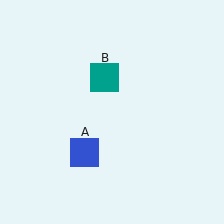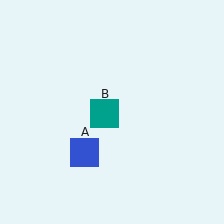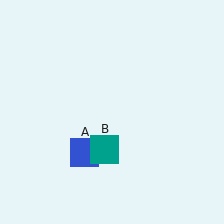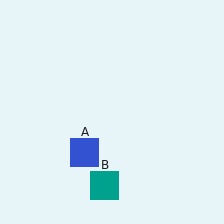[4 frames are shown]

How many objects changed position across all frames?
1 object changed position: teal square (object B).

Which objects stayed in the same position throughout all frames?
Blue square (object A) remained stationary.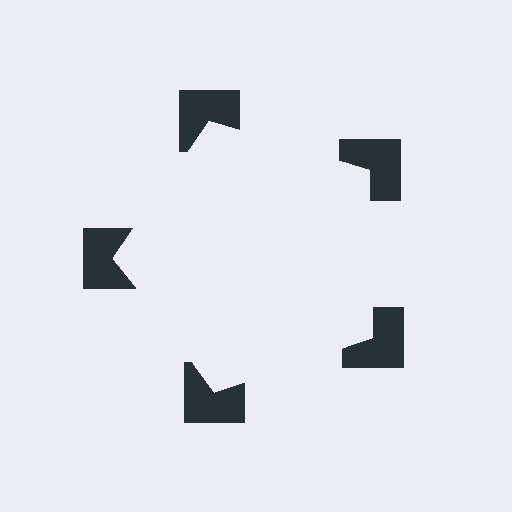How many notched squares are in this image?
There are 5 — one at each vertex of the illusory pentagon.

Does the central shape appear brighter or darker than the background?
It typically appears slightly brighter than the background, even though no actual brightness change is drawn.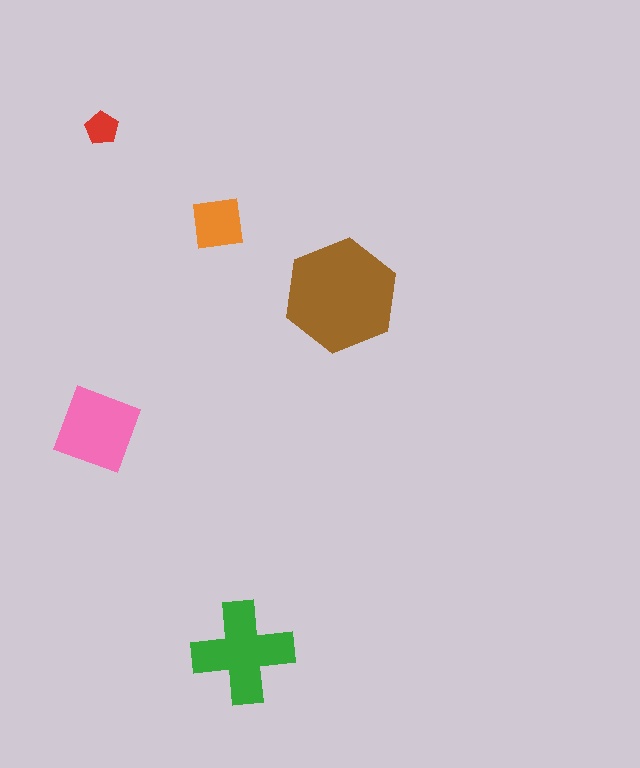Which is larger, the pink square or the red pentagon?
The pink square.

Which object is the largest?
The brown hexagon.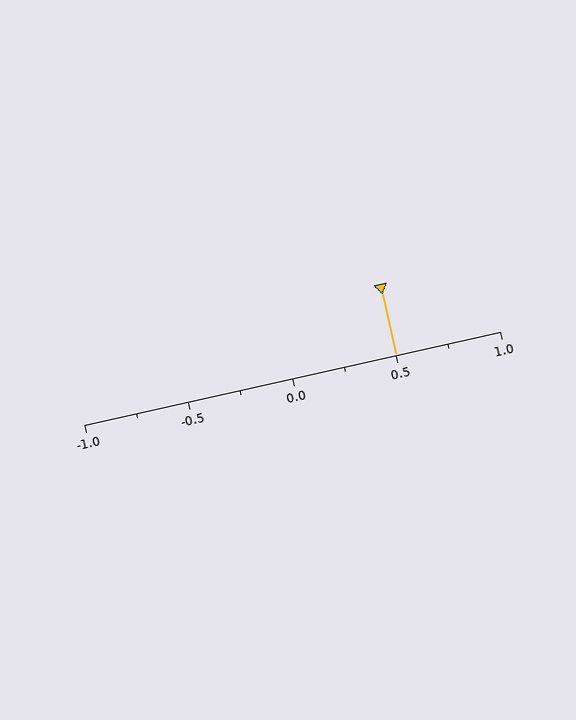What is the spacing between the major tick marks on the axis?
The major ticks are spaced 0.5 apart.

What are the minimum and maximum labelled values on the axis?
The axis runs from -1.0 to 1.0.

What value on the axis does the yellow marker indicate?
The marker indicates approximately 0.5.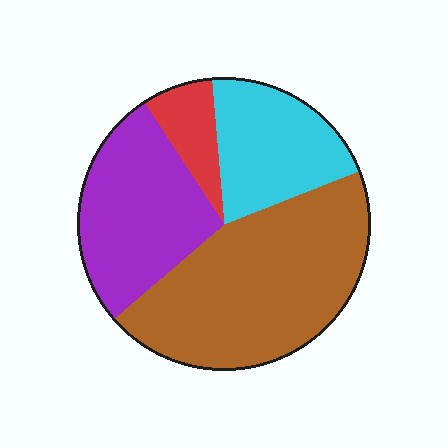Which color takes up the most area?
Brown, at roughly 45%.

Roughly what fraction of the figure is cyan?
Cyan takes up about one fifth (1/5) of the figure.